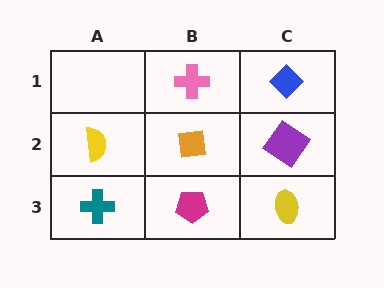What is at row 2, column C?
A purple diamond.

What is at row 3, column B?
A magenta pentagon.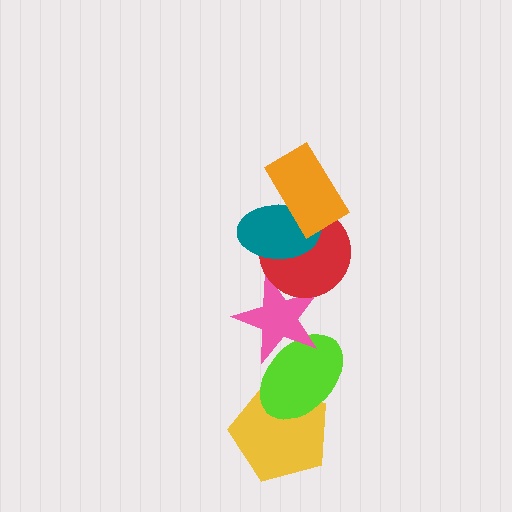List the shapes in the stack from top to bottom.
From top to bottom: the orange rectangle, the teal ellipse, the red circle, the pink star, the lime ellipse, the yellow pentagon.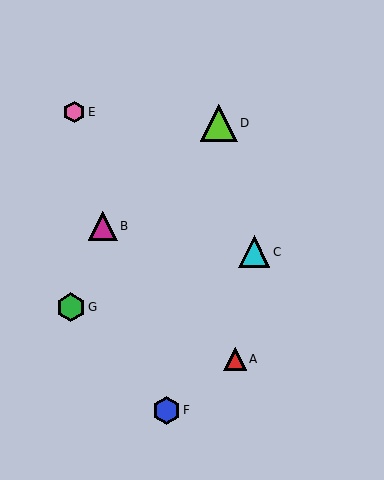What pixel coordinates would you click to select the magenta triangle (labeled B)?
Click at (103, 226) to select the magenta triangle B.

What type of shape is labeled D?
Shape D is a lime triangle.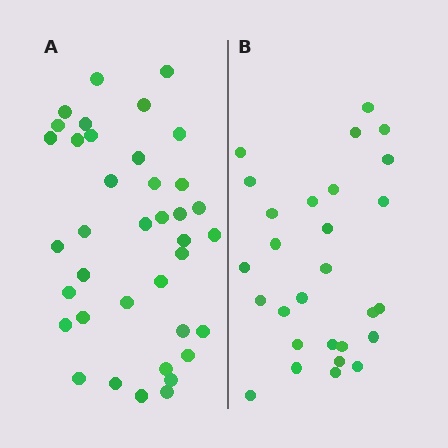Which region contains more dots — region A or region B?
Region A (the left region) has more dots.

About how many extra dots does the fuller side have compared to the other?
Region A has roughly 10 or so more dots than region B.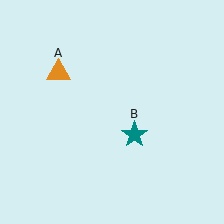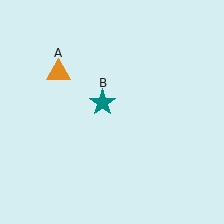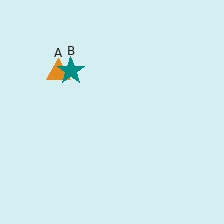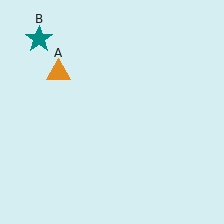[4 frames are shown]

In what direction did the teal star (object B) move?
The teal star (object B) moved up and to the left.